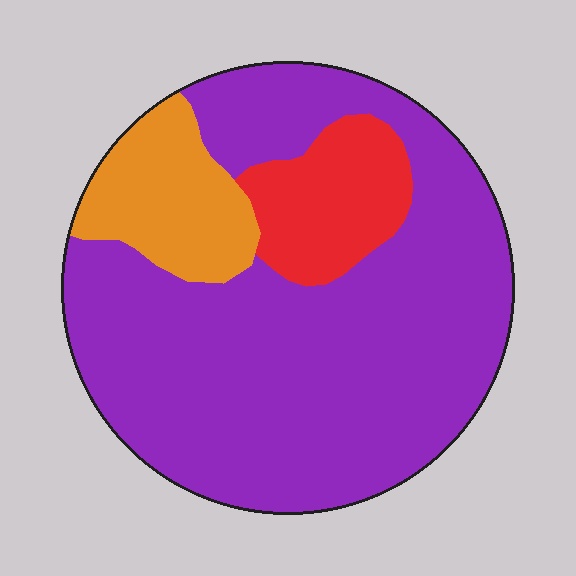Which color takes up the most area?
Purple, at roughly 75%.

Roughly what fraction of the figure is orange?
Orange takes up about one eighth (1/8) of the figure.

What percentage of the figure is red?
Red takes up less than a quarter of the figure.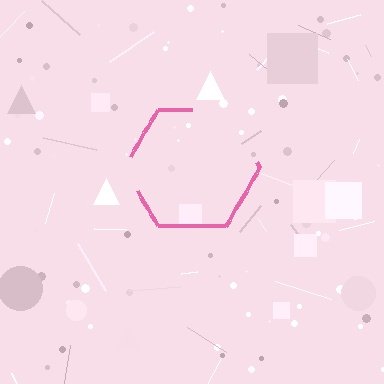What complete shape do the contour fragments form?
The contour fragments form a hexagon.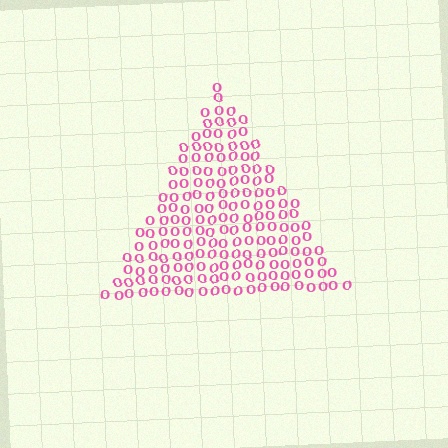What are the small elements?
The small elements are letter O's.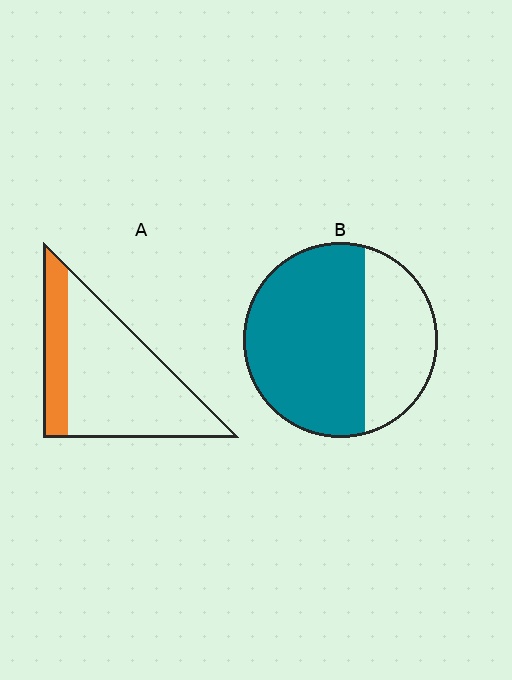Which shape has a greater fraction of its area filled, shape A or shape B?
Shape B.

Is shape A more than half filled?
No.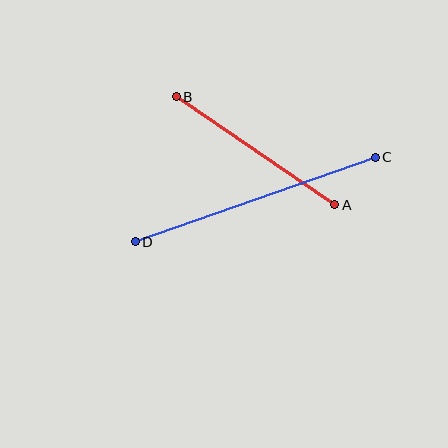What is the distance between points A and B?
The distance is approximately 192 pixels.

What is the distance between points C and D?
The distance is approximately 254 pixels.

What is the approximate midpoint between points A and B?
The midpoint is at approximately (255, 151) pixels.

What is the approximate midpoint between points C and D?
The midpoint is at approximately (255, 199) pixels.